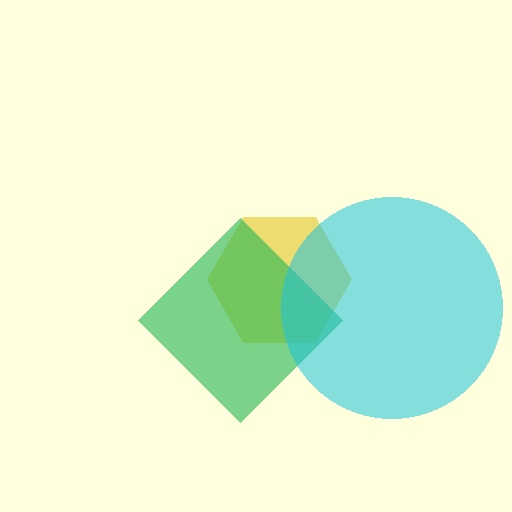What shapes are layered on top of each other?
The layered shapes are: a yellow hexagon, a green diamond, a cyan circle.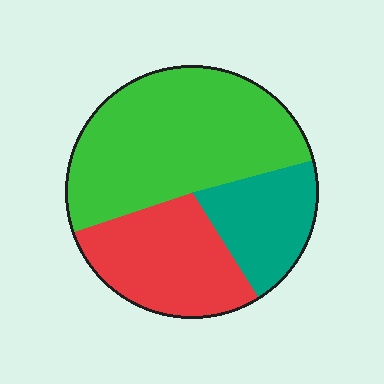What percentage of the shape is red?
Red covers 29% of the shape.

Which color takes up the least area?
Teal, at roughly 20%.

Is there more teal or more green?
Green.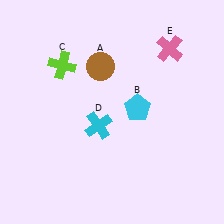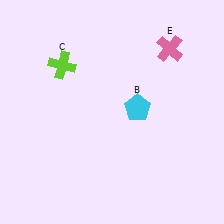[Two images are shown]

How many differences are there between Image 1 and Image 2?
There are 2 differences between the two images.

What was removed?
The brown circle (A), the cyan cross (D) were removed in Image 2.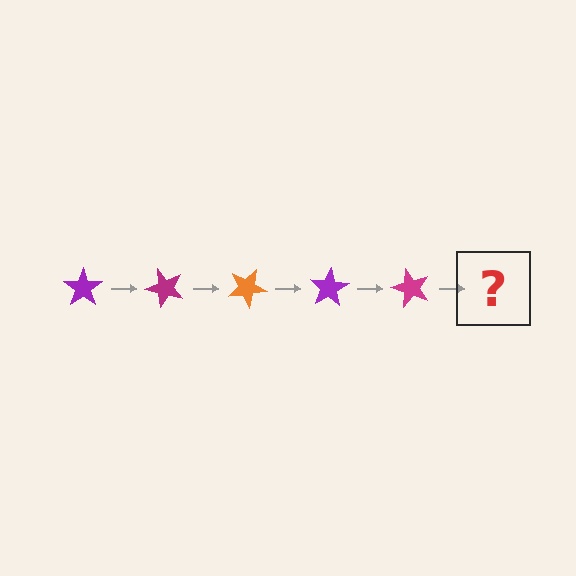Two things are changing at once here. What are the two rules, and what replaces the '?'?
The two rules are that it rotates 50 degrees each step and the color cycles through purple, magenta, and orange. The '?' should be an orange star, rotated 250 degrees from the start.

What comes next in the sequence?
The next element should be an orange star, rotated 250 degrees from the start.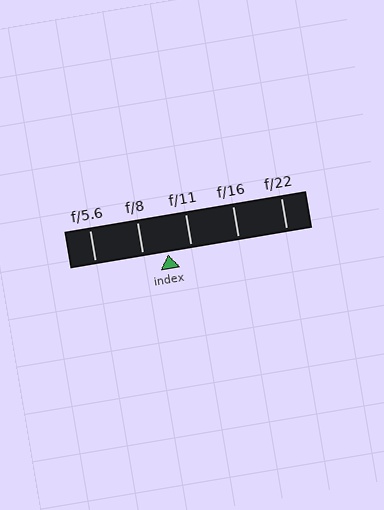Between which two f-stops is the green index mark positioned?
The index mark is between f/8 and f/11.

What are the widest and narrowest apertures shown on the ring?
The widest aperture shown is f/5.6 and the narrowest is f/22.